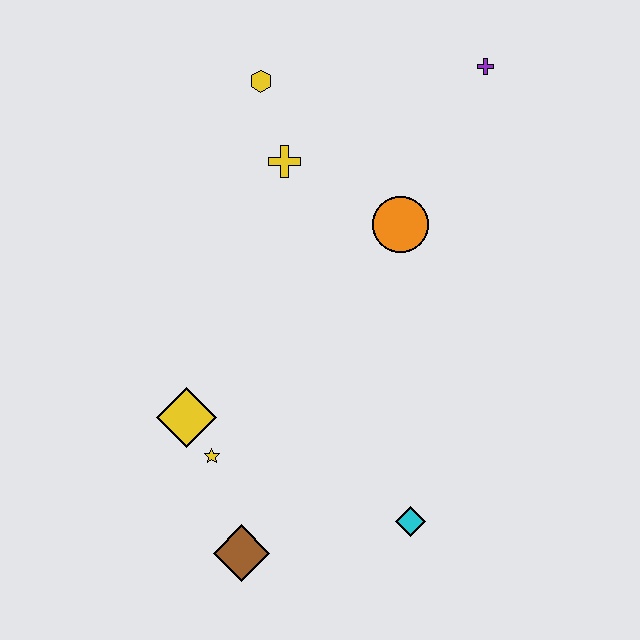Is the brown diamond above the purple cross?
No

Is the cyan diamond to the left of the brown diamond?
No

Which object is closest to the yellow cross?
The yellow hexagon is closest to the yellow cross.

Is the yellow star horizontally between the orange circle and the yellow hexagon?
No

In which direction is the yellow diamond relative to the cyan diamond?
The yellow diamond is to the left of the cyan diamond.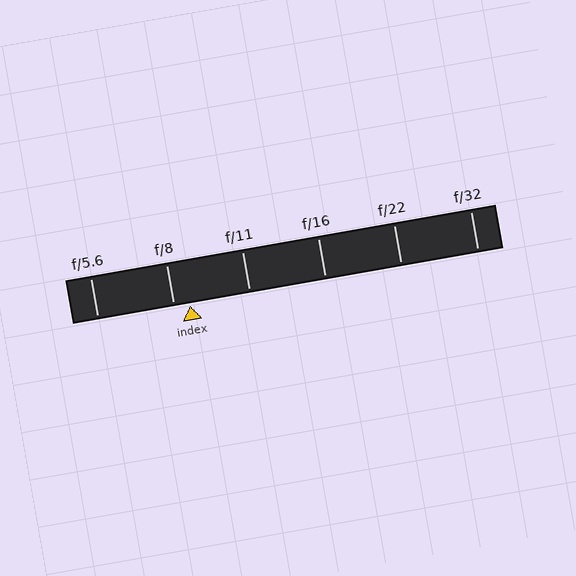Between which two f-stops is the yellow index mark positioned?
The index mark is between f/8 and f/11.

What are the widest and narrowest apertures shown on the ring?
The widest aperture shown is f/5.6 and the narrowest is f/32.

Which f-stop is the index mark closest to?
The index mark is closest to f/8.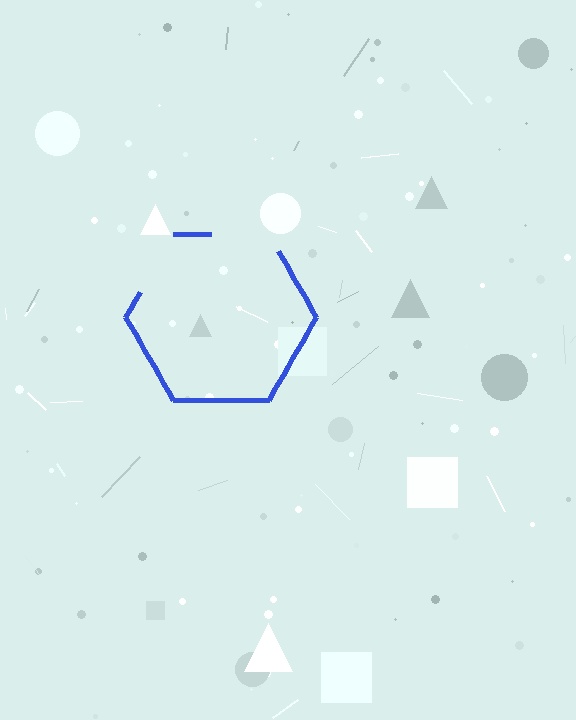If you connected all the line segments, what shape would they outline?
They would outline a hexagon.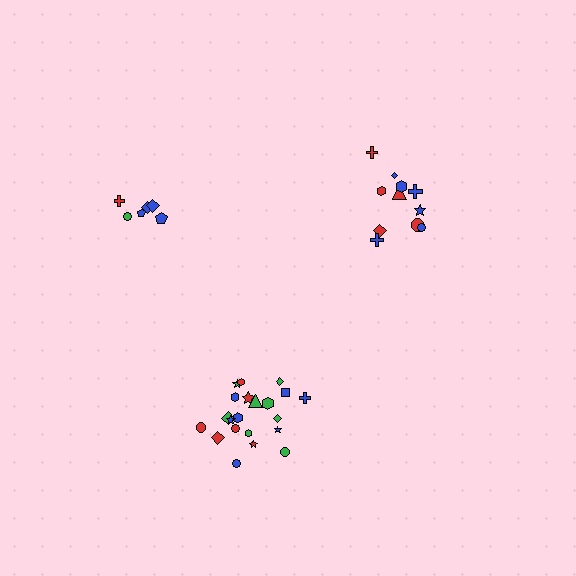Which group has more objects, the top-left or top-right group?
The top-right group.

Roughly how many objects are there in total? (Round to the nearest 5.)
Roughly 40 objects in total.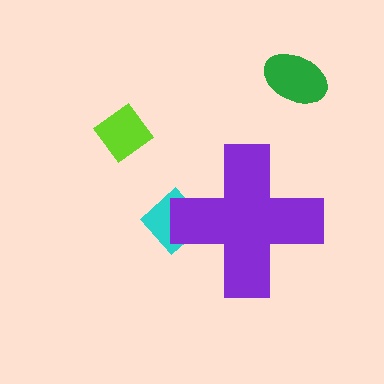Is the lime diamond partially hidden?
No, the lime diamond is fully visible.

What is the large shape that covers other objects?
A purple cross.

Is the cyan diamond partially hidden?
Yes, the cyan diamond is partially hidden behind the purple cross.